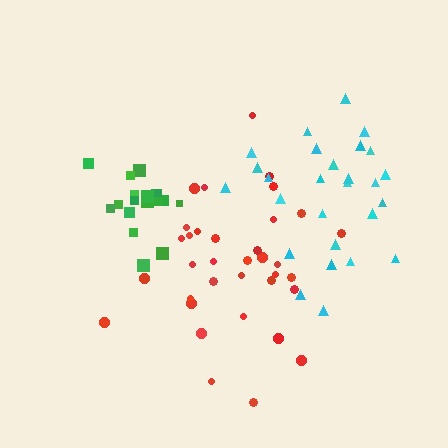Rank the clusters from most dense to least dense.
green, red, cyan.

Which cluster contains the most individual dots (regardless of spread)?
Red (35).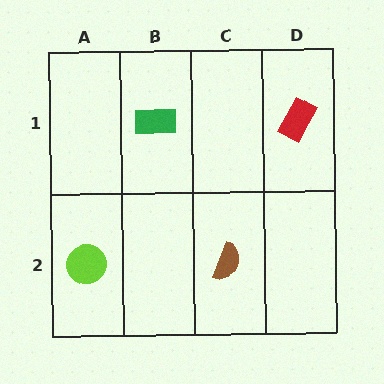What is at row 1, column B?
A green rectangle.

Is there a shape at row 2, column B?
No, that cell is empty.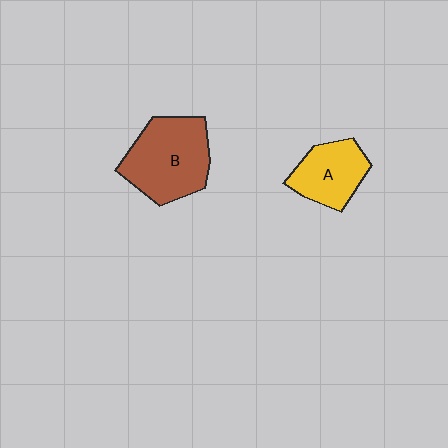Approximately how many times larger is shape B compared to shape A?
Approximately 1.5 times.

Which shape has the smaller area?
Shape A (yellow).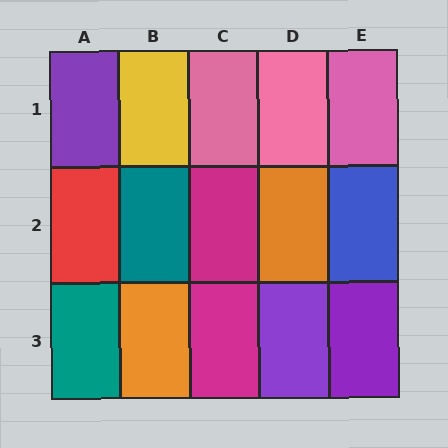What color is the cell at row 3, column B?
Orange.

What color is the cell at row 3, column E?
Purple.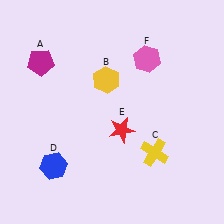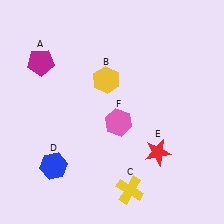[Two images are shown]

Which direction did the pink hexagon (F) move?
The pink hexagon (F) moved down.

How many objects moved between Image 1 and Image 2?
3 objects moved between the two images.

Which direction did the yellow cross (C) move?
The yellow cross (C) moved down.